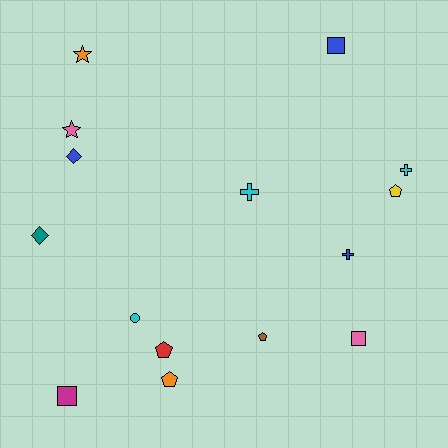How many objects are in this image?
There are 15 objects.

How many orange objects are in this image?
There are 2 orange objects.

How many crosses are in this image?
There are 3 crosses.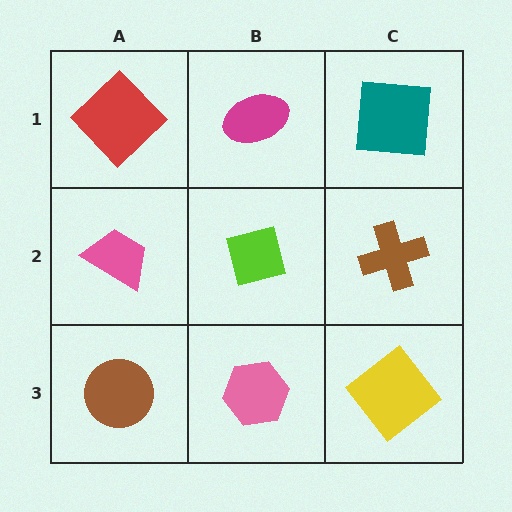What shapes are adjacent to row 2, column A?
A red diamond (row 1, column A), a brown circle (row 3, column A), a lime square (row 2, column B).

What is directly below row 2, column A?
A brown circle.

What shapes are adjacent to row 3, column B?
A lime square (row 2, column B), a brown circle (row 3, column A), a yellow diamond (row 3, column C).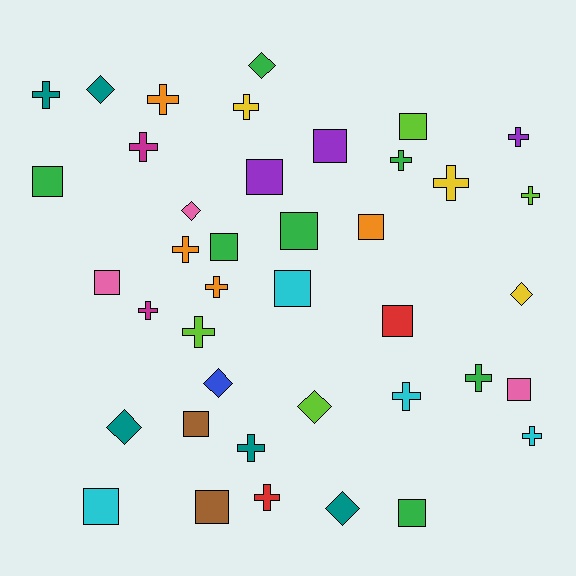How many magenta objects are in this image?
There are 2 magenta objects.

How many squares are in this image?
There are 15 squares.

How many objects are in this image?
There are 40 objects.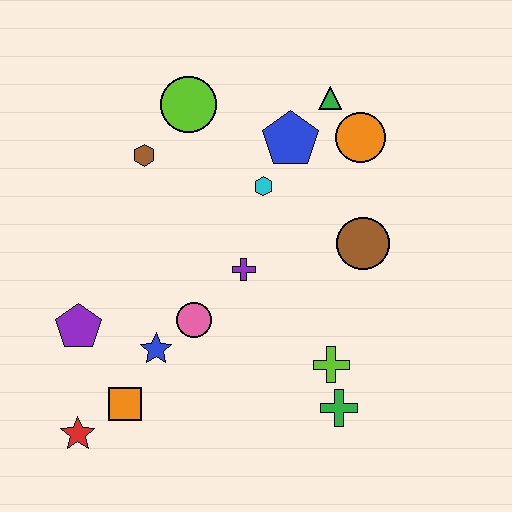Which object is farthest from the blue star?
The green triangle is farthest from the blue star.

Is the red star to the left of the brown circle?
Yes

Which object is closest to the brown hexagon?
The lime circle is closest to the brown hexagon.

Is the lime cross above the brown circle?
No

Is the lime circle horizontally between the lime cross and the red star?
Yes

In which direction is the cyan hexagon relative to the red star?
The cyan hexagon is above the red star.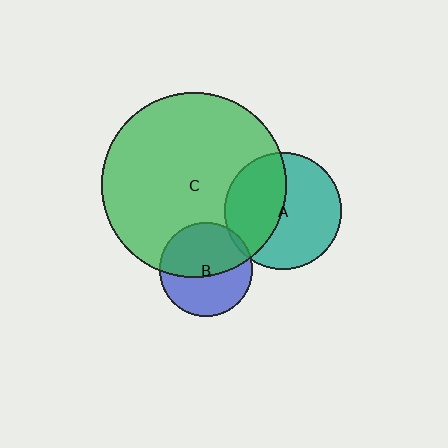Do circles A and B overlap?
Yes.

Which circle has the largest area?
Circle C (green).